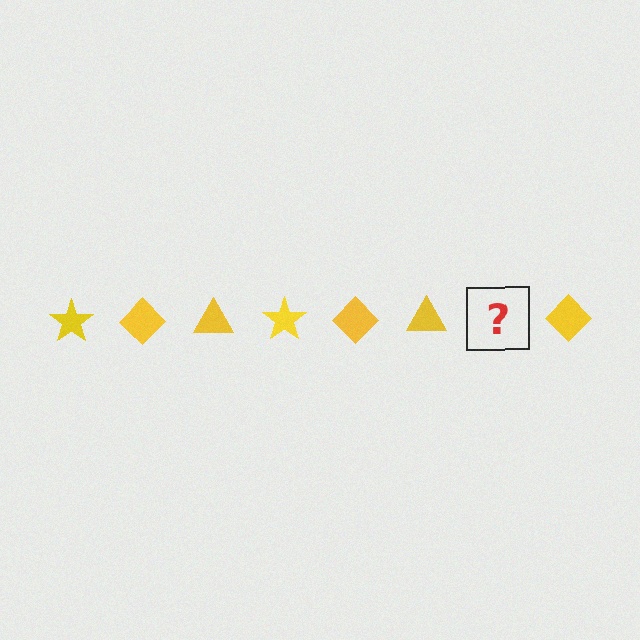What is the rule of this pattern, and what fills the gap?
The rule is that the pattern cycles through star, diamond, triangle shapes in yellow. The gap should be filled with a yellow star.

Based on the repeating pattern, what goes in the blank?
The blank should be a yellow star.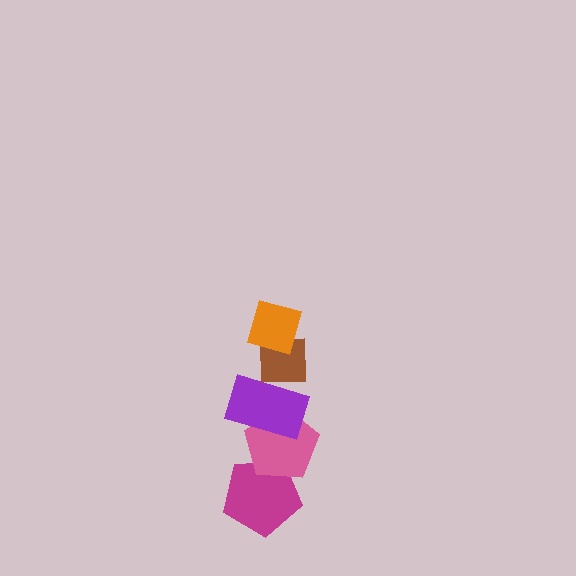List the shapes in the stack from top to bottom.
From top to bottom: the orange diamond, the brown square, the purple rectangle, the pink pentagon, the magenta pentagon.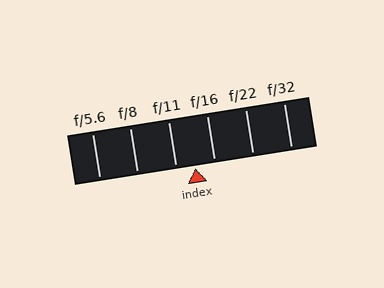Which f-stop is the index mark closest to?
The index mark is closest to f/11.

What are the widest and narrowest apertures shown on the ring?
The widest aperture shown is f/5.6 and the narrowest is f/32.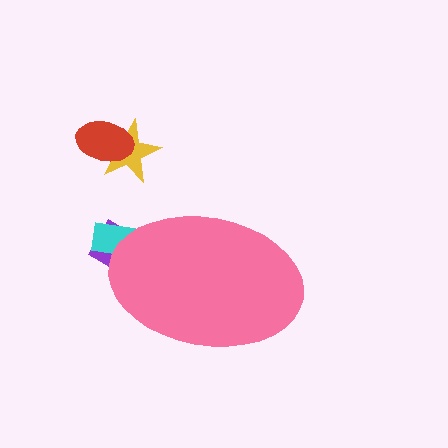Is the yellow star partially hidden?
No, the yellow star is fully visible.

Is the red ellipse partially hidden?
No, the red ellipse is fully visible.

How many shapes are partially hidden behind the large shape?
2 shapes are partially hidden.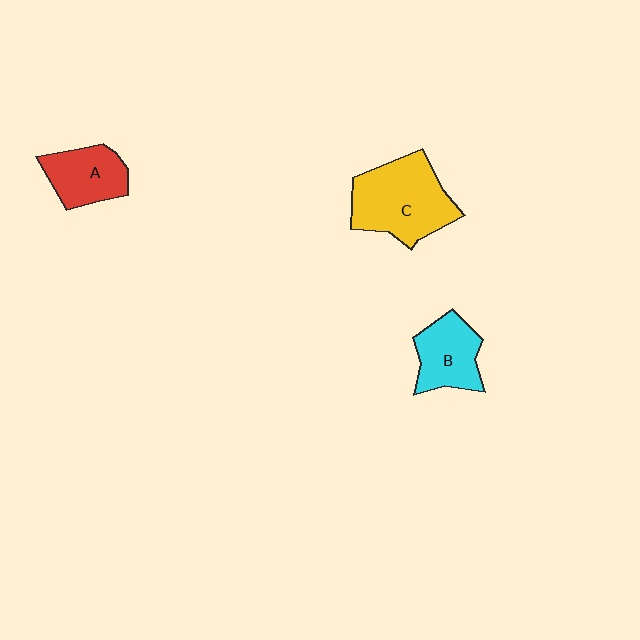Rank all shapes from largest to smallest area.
From largest to smallest: C (yellow), B (cyan), A (red).